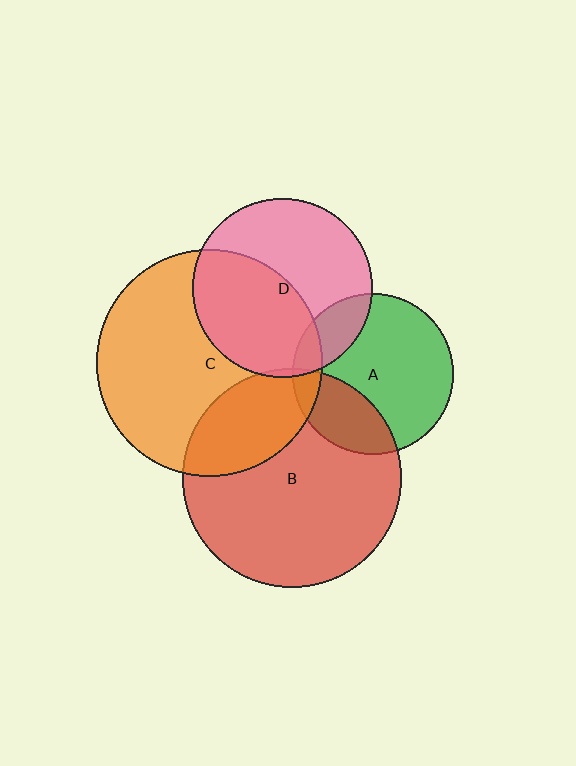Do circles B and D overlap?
Yes.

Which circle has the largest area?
Circle C (orange).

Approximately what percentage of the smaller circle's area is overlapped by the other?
Approximately 5%.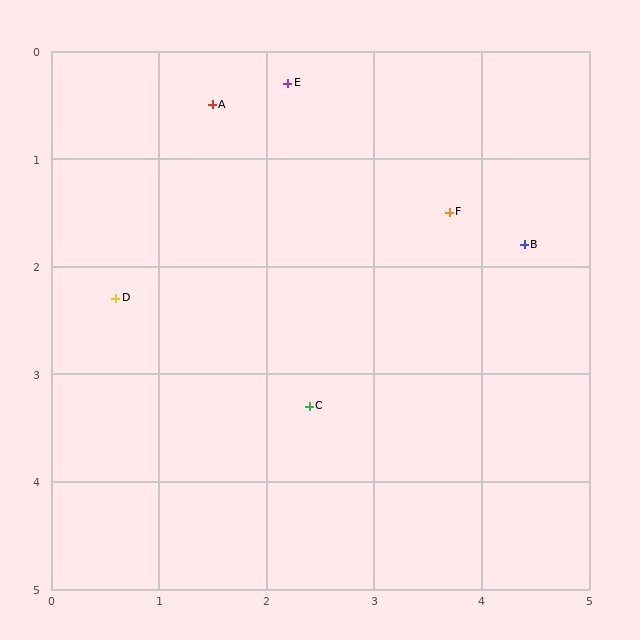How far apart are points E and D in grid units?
Points E and D are about 2.6 grid units apart.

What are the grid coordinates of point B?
Point B is at approximately (4.4, 1.8).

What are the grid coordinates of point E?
Point E is at approximately (2.2, 0.3).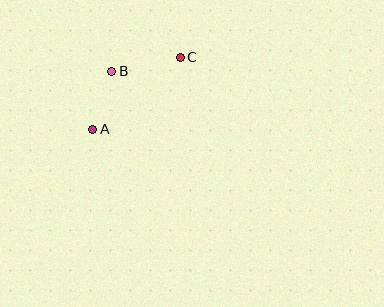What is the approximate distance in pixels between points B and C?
The distance between B and C is approximately 70 pixels.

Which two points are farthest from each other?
Points A and C are farthest from each other.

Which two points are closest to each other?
Points A and B are closest to each other.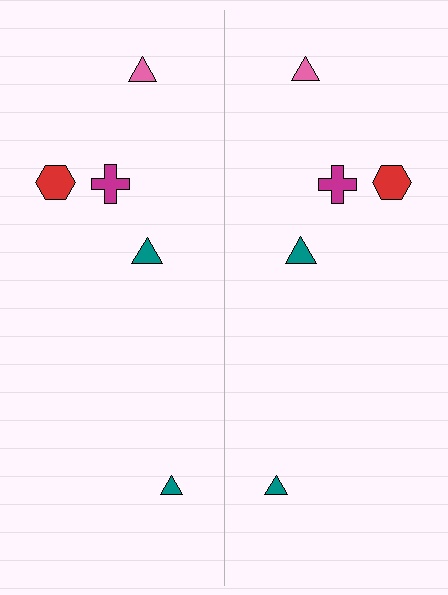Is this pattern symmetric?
Yes, this pattern has bilateral (reflection) symmetry.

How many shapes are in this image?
There are 10 shapes in this image.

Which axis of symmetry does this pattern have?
The pattern has a vertical axis of symmetry running through the center of the image.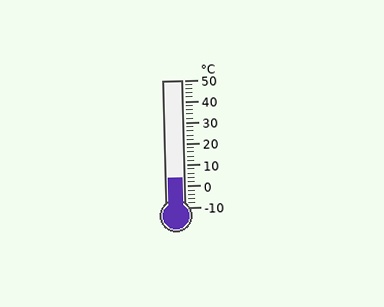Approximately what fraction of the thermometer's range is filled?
The thermometer is filled to approximately 25% of its range.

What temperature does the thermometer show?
The thermometer shows approximately 4°C.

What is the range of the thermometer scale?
The thermometer scale ranges from -10°C to 50°C.